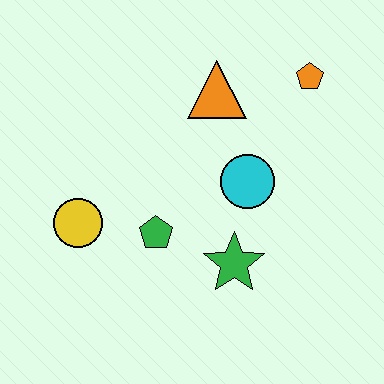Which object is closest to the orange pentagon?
The orange triangle is closest to the orange pentagon.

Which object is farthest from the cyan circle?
The yellow circle is farthest from the cyan circle.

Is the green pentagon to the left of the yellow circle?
No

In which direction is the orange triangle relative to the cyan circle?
The orange triangle is above the cyan circle.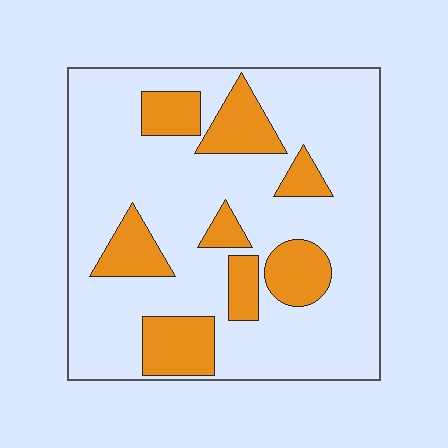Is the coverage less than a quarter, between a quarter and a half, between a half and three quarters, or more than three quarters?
Less than a quarter.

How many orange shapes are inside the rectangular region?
8.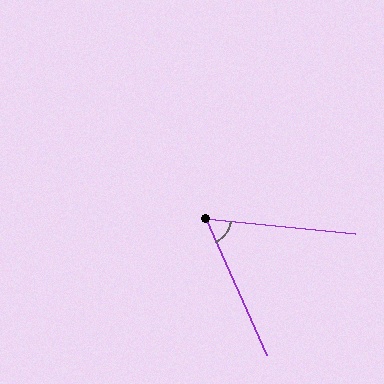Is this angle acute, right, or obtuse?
It is acute.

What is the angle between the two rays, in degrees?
Approximately 60 degrees.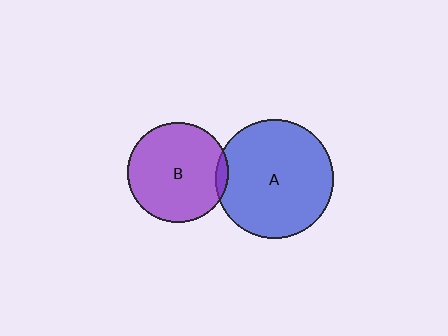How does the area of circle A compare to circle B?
Approximately 1.4 times.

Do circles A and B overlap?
Yes.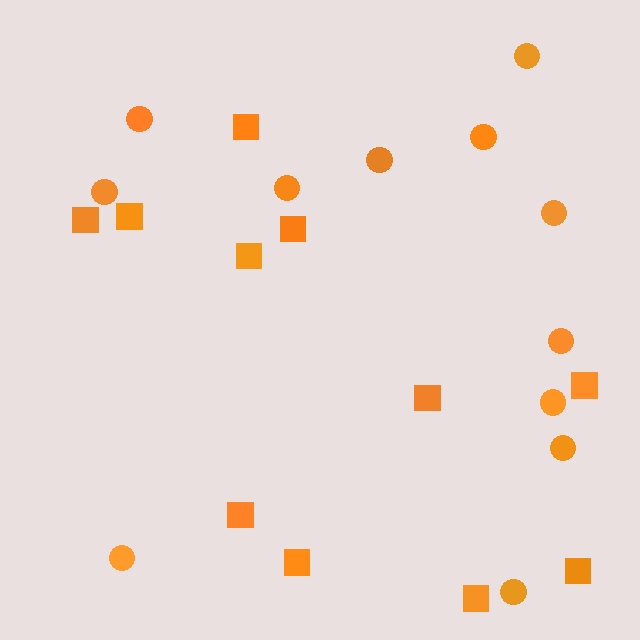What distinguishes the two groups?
There are 2 groups: one group of circles (12) and one group of squares (11).